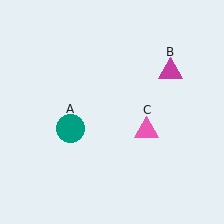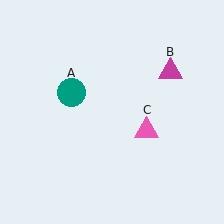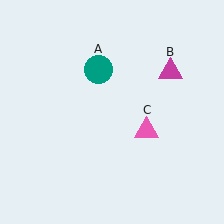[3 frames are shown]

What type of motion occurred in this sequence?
The teal circle (object A) rotated clockwise around the center of the scene.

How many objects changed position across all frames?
1 object changed position: teal circle (object A).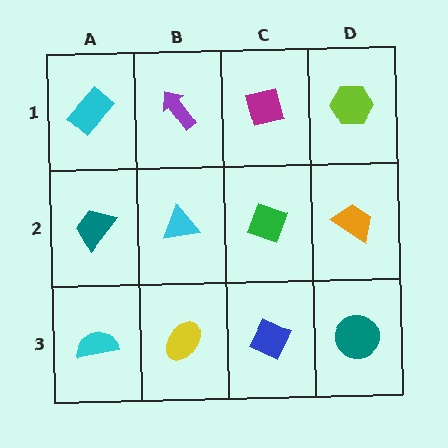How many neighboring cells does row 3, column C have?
3.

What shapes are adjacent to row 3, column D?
An orange trapezoid (row 2, column D), a blue diamond (row 3, column C).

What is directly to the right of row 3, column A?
A yellow ellipse.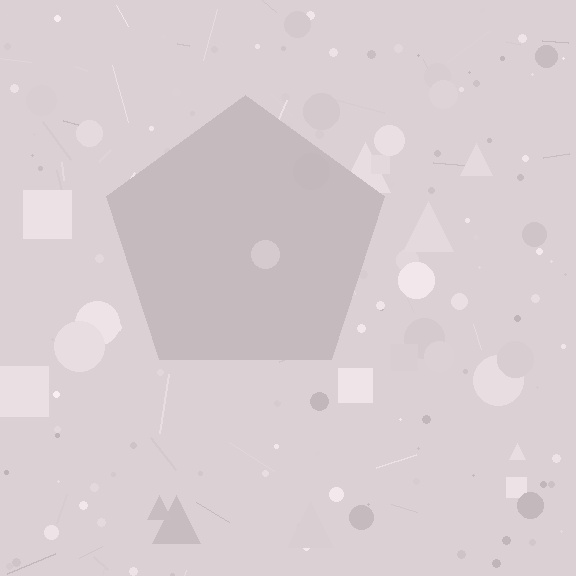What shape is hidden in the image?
A pentagon is hidden in the image.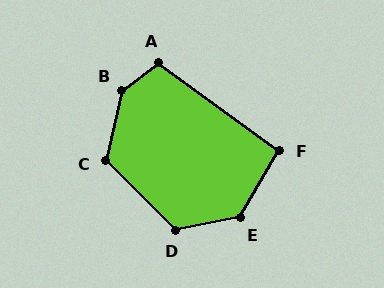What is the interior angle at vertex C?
Approximately 122 degrees (obtuse).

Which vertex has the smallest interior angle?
F, at approximately 96 degrees.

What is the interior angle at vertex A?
Approximately 106 degrees (obtuse).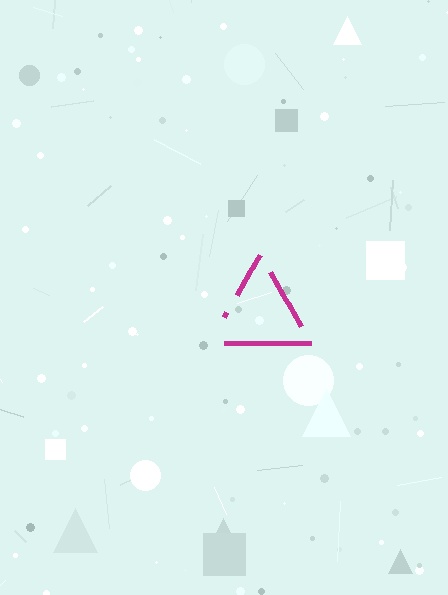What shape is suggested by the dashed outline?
The dashed outline suggests a triangle.